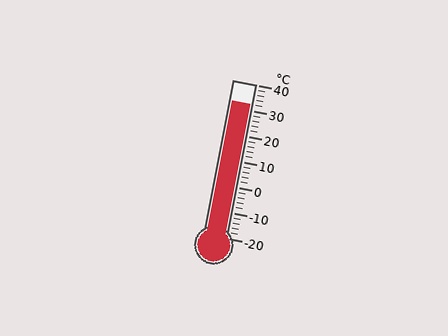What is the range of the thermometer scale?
The thermometer scale ranges from -20°C to 40°C.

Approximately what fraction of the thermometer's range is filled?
The thermometer is filled to approximately 85% of its range.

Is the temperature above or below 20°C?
The temperature is above 20°C.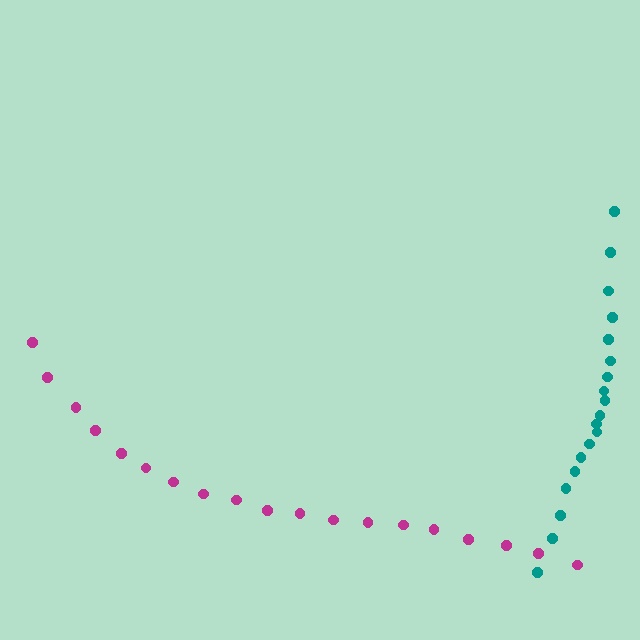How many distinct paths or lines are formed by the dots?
There are 2 distinct paths.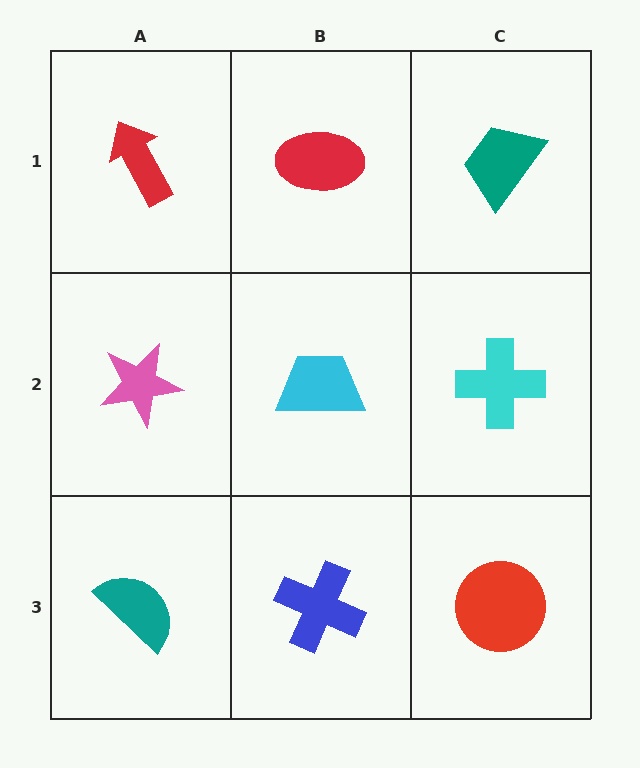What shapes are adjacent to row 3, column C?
A cyan cross (row 2, column C), a blue cross (row 3, column B).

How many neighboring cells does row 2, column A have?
3.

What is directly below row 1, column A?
A pink star.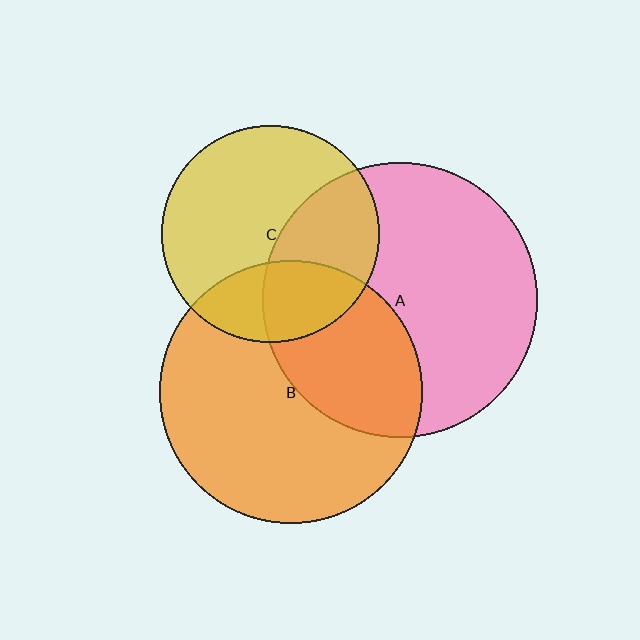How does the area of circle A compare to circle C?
Approximately 1.6 times.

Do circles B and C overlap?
Yes.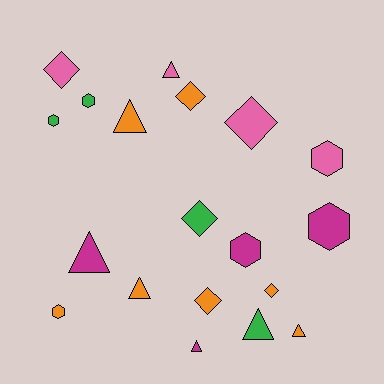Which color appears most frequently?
Orange, with 7 objects.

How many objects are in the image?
There are 19 objects.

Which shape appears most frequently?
Triangle, with 7 objects.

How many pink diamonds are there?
There are 2 pink diamonds.